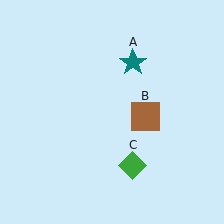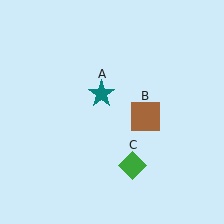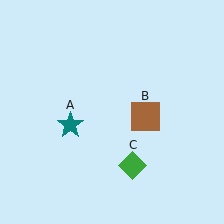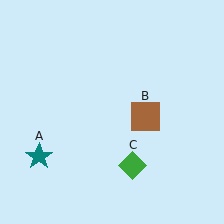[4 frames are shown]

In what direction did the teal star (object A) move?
The teal star (object A) moved down and to the left.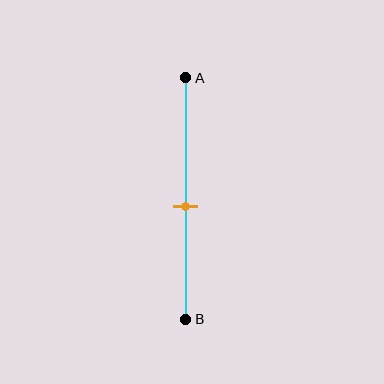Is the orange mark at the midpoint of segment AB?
No, the mark is at about 55% from A, not at the 50% midpoint.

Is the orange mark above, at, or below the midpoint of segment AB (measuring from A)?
The orange mark is below the midpoint of segment AB.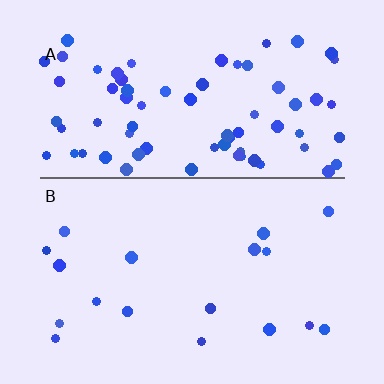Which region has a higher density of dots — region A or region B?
A (the top).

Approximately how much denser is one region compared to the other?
Approximately 4.0× — region A over region B.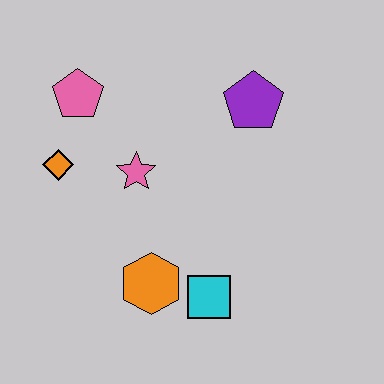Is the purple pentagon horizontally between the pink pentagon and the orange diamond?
No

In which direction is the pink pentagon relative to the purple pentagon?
The pink pentagon is to the left of the purple pentagon.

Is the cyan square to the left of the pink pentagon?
No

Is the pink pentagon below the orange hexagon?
No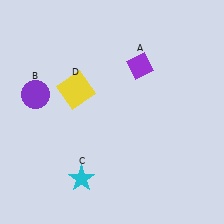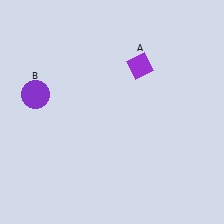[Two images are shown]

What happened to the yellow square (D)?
The yellow square (D) was removed in Image 2. It was in the top-left area of Image 1.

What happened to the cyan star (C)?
The cyan star (C) was removed in Image 2. It was in the bottom-left area of Image 1.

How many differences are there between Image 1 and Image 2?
There are 2 differences between the two images.